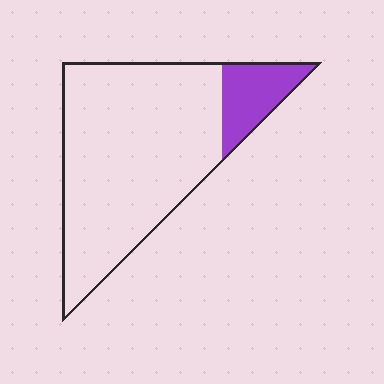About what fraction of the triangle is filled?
About one sixth (1/6).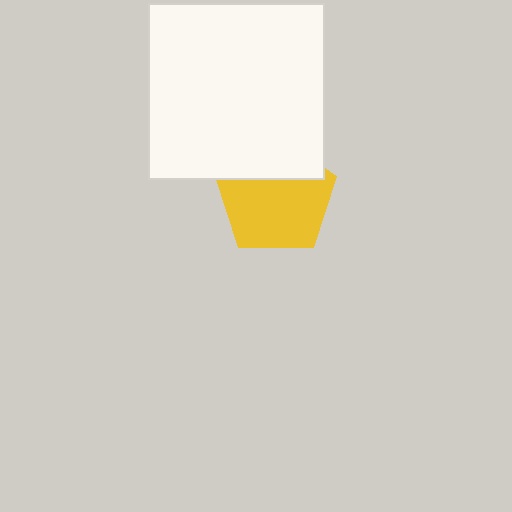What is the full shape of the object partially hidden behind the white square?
The partially hidden object is a yellow pentagon.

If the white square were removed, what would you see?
You would see the complete yellow pentagon.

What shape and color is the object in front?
The object in front is a white square.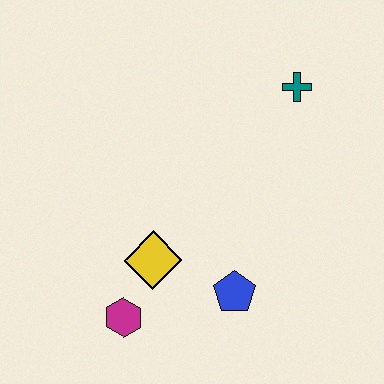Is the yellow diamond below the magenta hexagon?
No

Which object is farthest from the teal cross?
The magenta hexagon is farthest from the teal cross.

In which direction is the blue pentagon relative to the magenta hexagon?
The blue pentagon is to the right of the magenta hexagon.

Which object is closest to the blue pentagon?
The yellow diamond is closest to the blue pentagon.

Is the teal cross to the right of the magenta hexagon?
Yes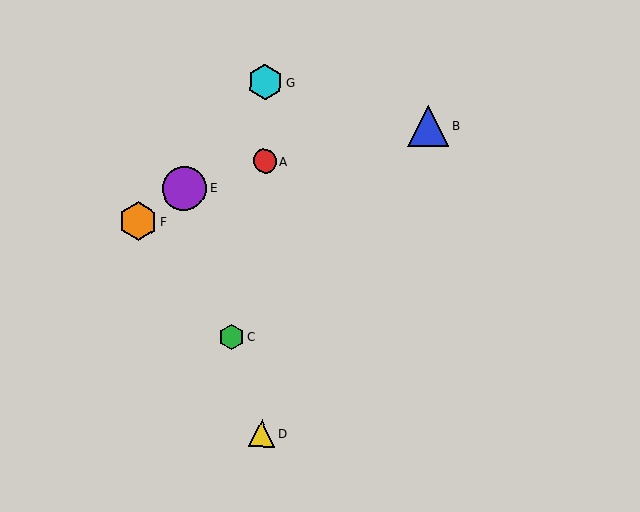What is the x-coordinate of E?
Object E is at x≈184.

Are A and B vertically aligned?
No, A is at x≈265 and B is at x≈429.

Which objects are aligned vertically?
Objects A, D, G are aligned vertically.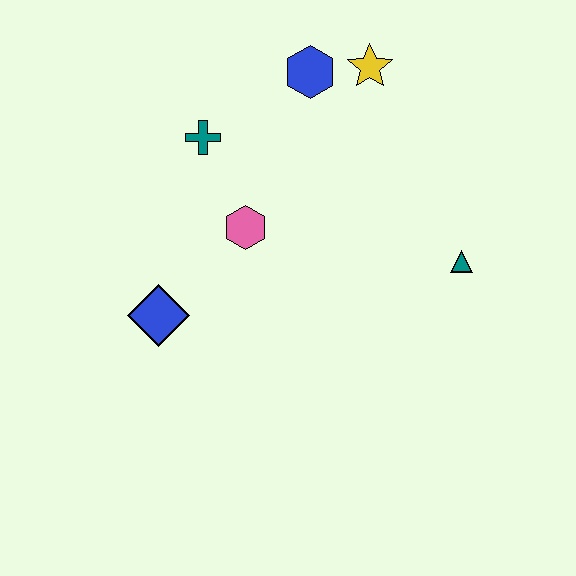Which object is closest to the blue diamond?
The pink hexagon is closest to the blue diamond.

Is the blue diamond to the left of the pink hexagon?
Yes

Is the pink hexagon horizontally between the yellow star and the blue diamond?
Yes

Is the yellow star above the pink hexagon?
Yes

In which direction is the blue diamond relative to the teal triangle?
The blue diamond is to the left of the teal triangle.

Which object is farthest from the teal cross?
The teal triangle is farthest from the teal cross.